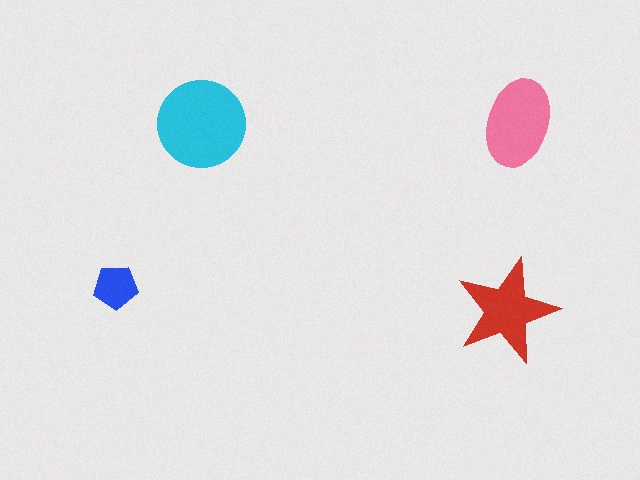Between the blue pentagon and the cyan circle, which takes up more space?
The cyan circle.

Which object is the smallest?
The blue pentagon.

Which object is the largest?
The cyan circle.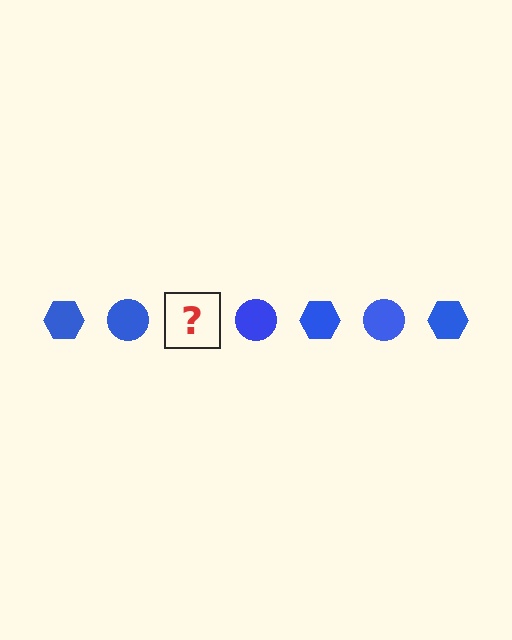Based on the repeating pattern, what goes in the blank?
The blank should be a blue hexagon.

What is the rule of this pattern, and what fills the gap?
The rule is that the pattern cycles through hexagon, circle shapes in blue. The gap should be filled with a blue hexagon.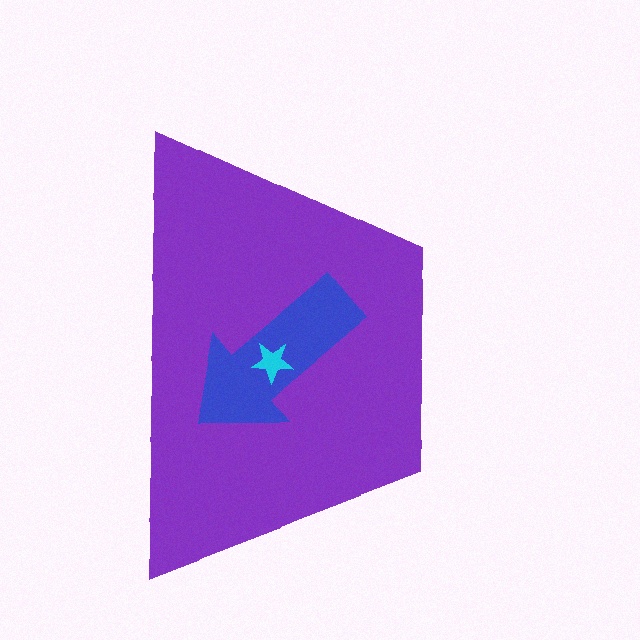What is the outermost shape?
The purple trapezoid.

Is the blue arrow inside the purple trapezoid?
Yes.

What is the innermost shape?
The cyan star.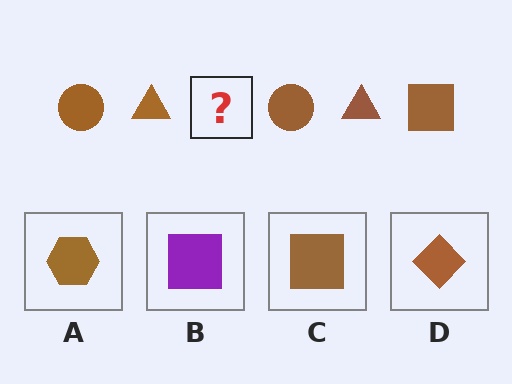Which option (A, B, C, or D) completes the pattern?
C.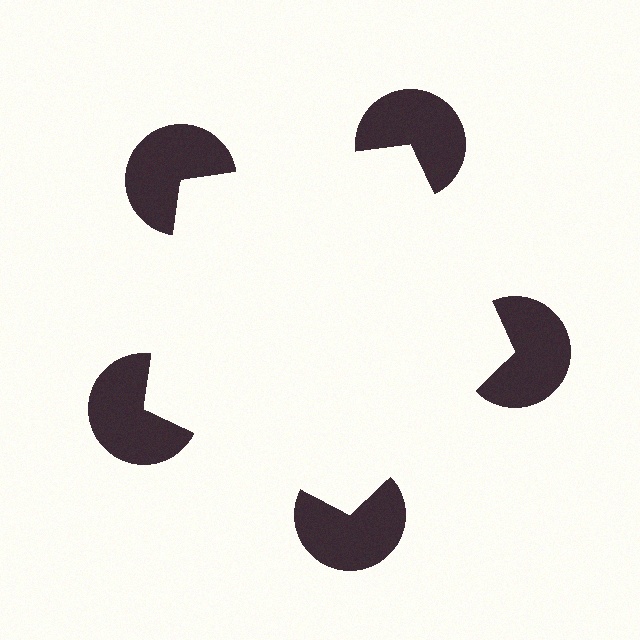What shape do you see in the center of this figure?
An illusory pentagon — its edges are inferred from the aligned wedge cuts in the pac-man discs, not physically drawn.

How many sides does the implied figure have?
5 sides.